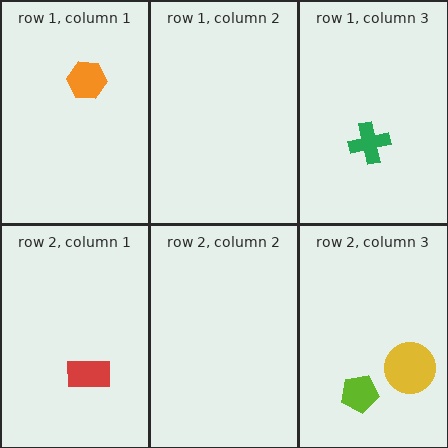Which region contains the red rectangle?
The row 2, column 1 region.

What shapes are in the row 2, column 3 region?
The yellow circle, the lime pentagon.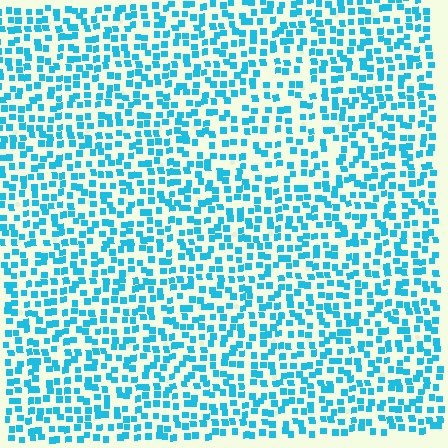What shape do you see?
I see a triangle.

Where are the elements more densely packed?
The elements are more densely packed outside the triangle boundary.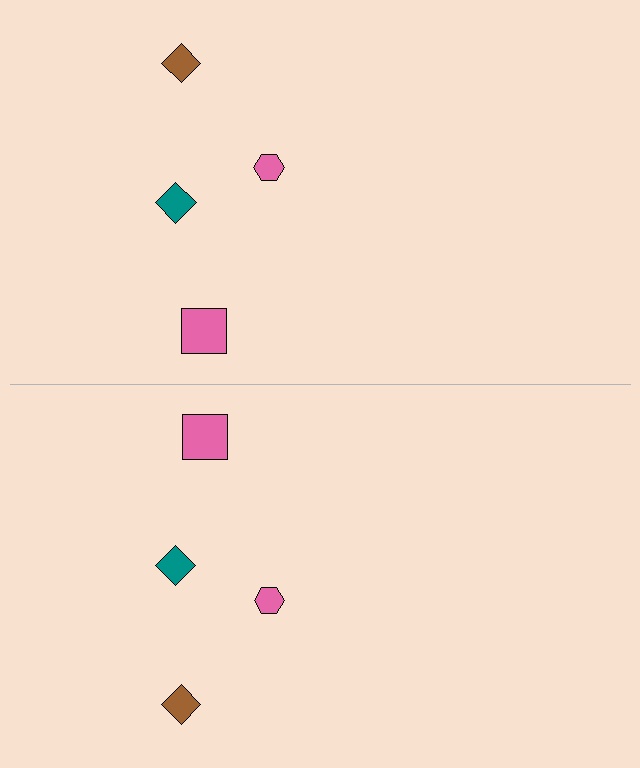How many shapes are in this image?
There are 8 shapes in this image.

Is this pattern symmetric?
Yes, this pattern has bilateral (reflection) symmetry.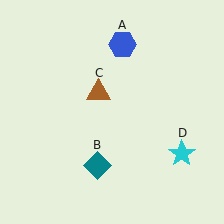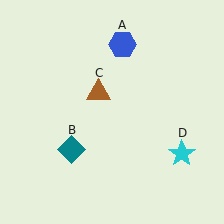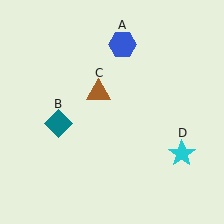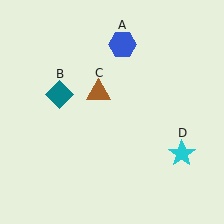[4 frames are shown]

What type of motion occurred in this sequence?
The teal diamond (object B) rotated clockwise around the center of the scene.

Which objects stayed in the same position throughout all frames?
Blue hexagon (object A) and brown triangle (object C) and cyan star (object D) remained stationary.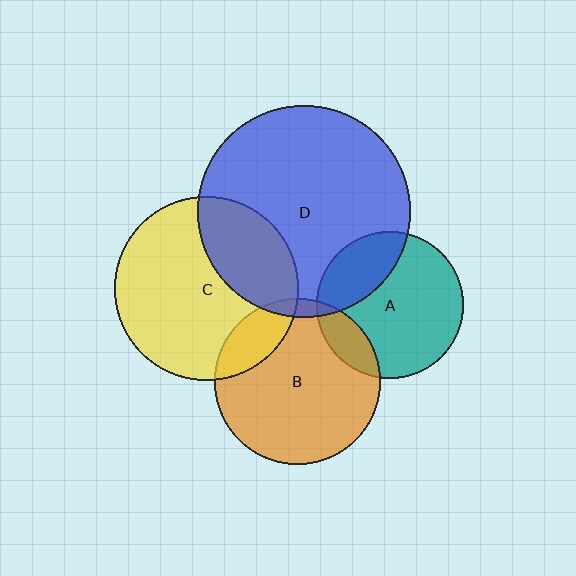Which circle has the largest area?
Circle D (blue).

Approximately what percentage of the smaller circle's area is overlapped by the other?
Approximately 5%.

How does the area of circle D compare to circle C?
Approximately 1.3 times.